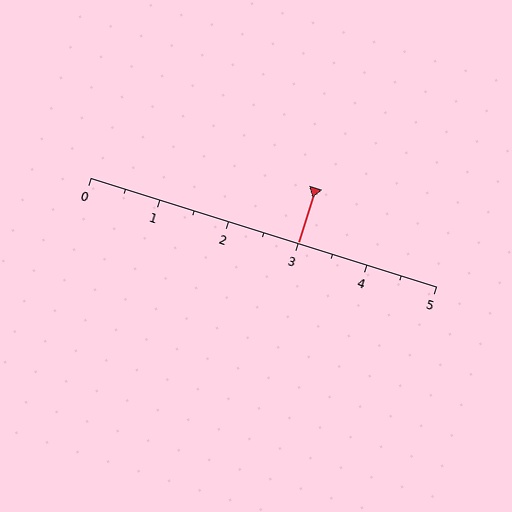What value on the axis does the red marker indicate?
The marker indicates approximately 3.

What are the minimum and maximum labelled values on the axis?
The axis runs from 0 to 5.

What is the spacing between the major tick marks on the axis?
The major ticks are spaced 1 apart.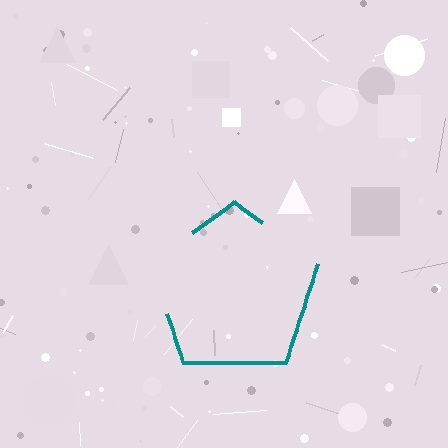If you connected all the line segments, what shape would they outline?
They would outline a pentagon.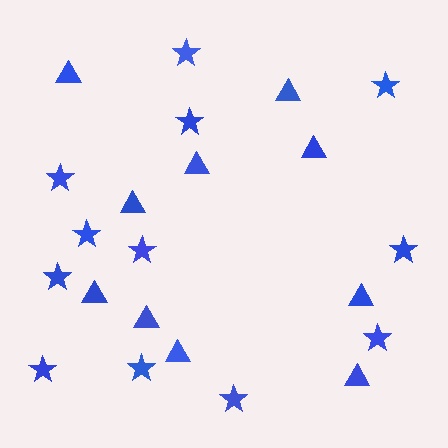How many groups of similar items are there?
There are 2 groups: one group of triangles (10) and one group of stars (12).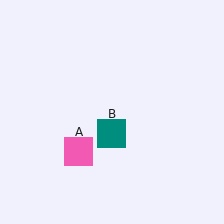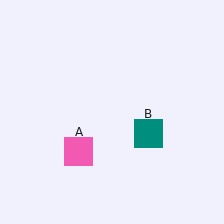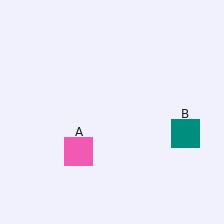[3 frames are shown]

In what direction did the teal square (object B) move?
The teal square (object B) moved right.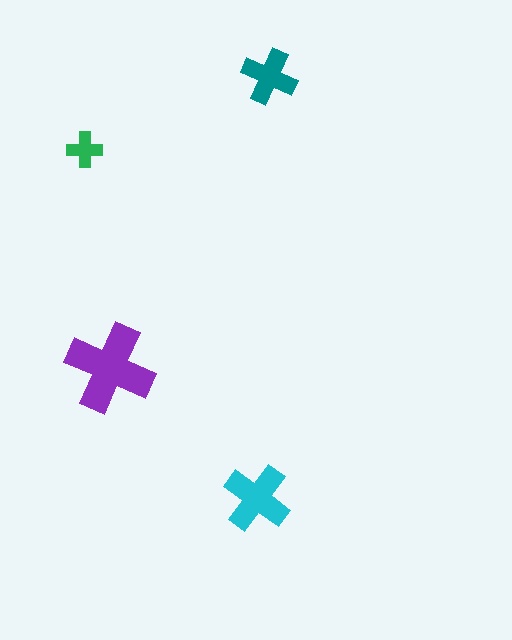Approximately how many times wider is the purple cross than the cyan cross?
About 1.5 times wider.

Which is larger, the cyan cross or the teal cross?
The cyan one.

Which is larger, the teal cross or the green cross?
The teal one.